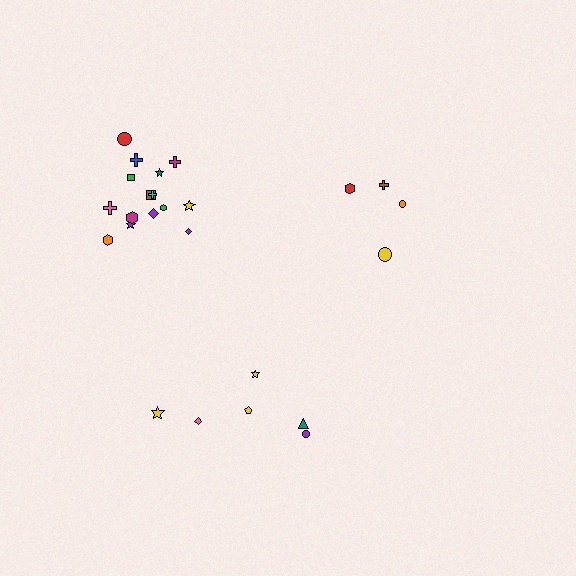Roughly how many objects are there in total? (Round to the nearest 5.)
Roughly 25 objects in total.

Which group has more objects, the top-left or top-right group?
The top-left group.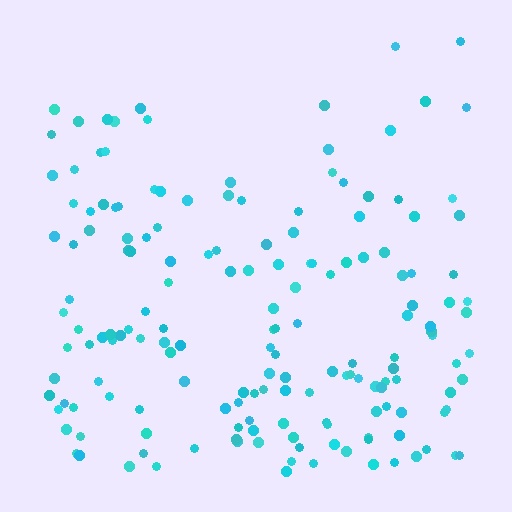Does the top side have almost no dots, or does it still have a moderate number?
Still a moderate number, just noticeably fewer than the bottom.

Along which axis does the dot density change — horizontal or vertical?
Vertical.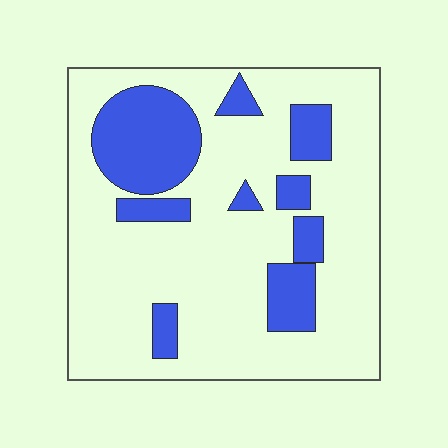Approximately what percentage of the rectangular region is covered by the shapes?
Approximately 25%.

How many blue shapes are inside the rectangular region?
9.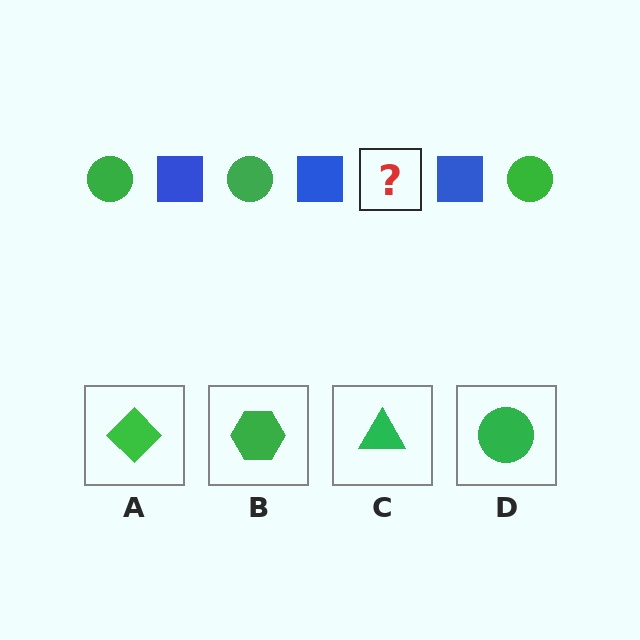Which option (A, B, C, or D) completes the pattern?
D.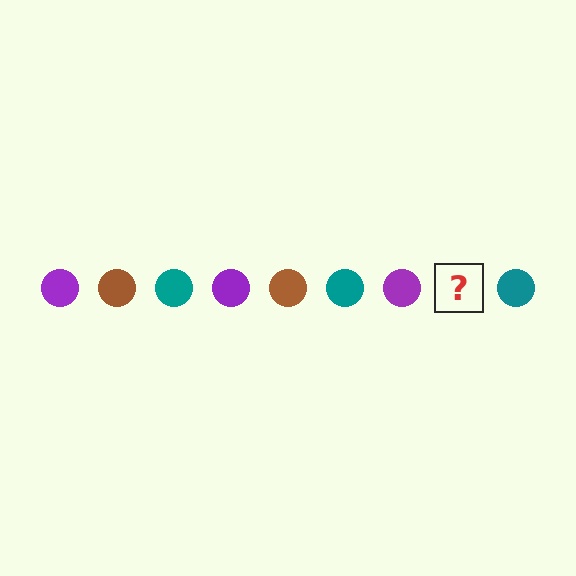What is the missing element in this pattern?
The missing element is a brown circle.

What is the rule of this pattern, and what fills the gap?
The rule is that the pattern cycles through purple, brown, teal circles. The gap should be filled with a brown circle.